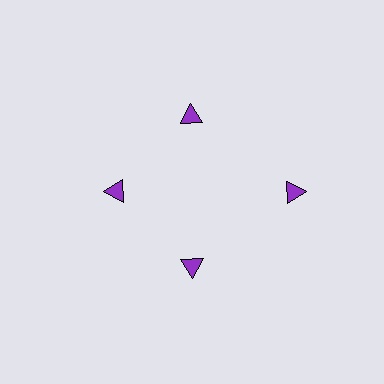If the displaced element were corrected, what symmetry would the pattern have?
It would have 4-fold rotational symmetry — the pattern would map onto itself every 90 degrees.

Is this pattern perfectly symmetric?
No. The 4 purple triangles are arranged in a ring, but one element near the 3 o'clock position is pushed outward from the center, breaking the 4-fold rotational symmetry.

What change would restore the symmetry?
The symmetry would be restored by moving it inward, back onto the ring so that all 4 triangles sit at equal angles and equal distance from the center.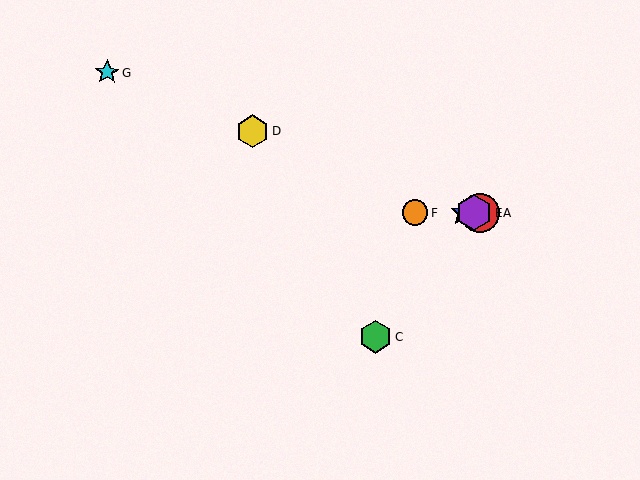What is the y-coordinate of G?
Object G is at y≈72.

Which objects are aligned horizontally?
Objects A, B, E, F are aligned horizontally.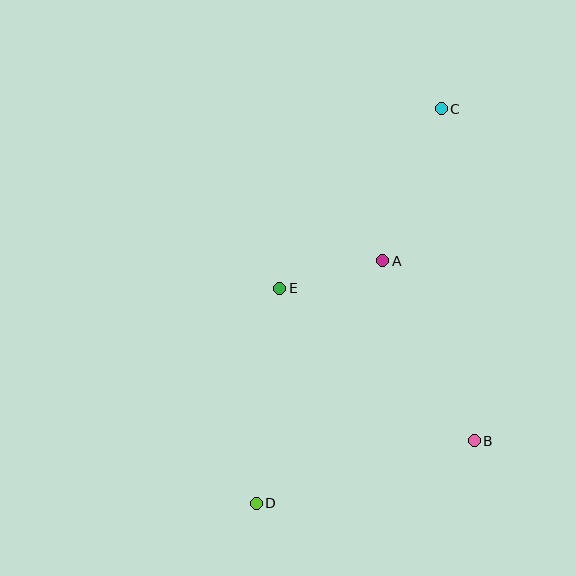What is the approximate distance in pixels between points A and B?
The distance between A and B is approximately 202 pixels.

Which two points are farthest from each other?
Points C and D are farthest from each other.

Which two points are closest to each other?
Points A and E are closest to each other.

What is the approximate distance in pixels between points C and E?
The distance between C and E is approximately 241 pixels.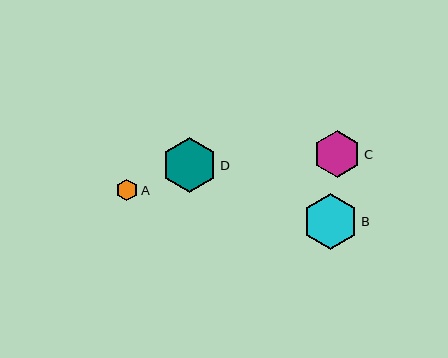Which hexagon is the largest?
Hexagon B is the largest with a size of approximately 56 pixels.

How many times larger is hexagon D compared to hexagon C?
Hexagon D is approximately 1.2 times the size of hexagon C.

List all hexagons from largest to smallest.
From largest to smallest: B, D, C, A.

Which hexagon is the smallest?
Hexagon A is the smallest with a size of approximately 21 pixels.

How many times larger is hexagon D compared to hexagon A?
Hexagon D is approximately 2.6 times the size of hexagon A.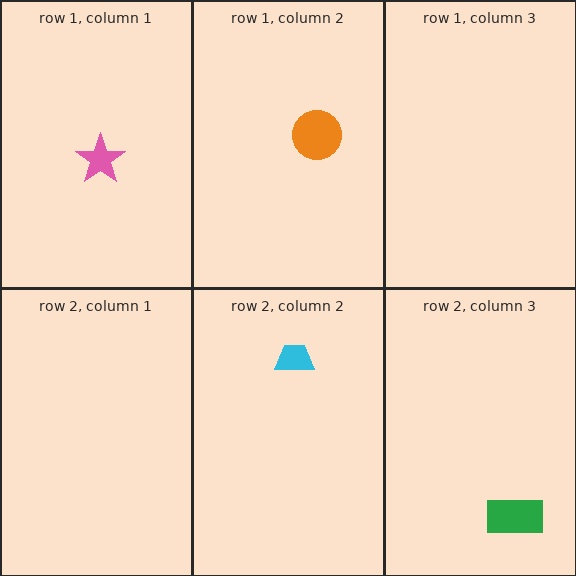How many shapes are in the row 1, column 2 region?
1.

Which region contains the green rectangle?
The row 2, column 3 region.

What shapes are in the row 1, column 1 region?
The pink star.